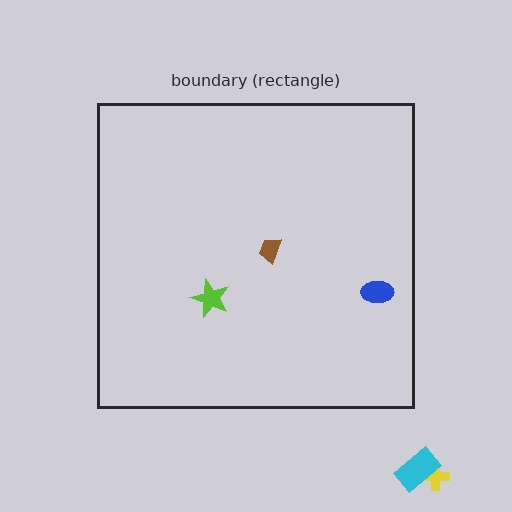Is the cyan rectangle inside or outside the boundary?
Outside.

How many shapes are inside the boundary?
3 inside, 2 outside.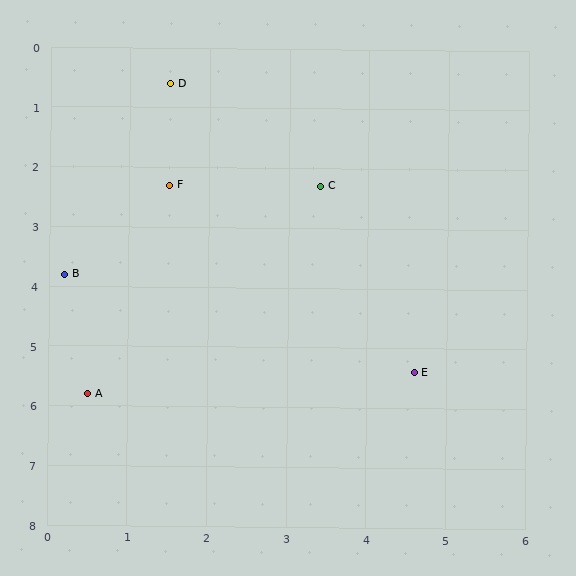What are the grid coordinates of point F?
Point F is at approximately (1.5, 2.3).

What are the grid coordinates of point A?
Point A is at approximately (0.5, 5.8).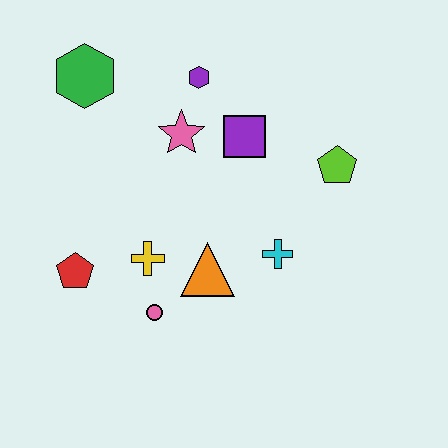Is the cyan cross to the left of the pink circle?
No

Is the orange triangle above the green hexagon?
No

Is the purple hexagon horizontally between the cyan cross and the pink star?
Yes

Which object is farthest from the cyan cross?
The green hexagon is farthest from the cyan cross.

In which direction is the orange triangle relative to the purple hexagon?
The orange triangle is below the purple hexagon.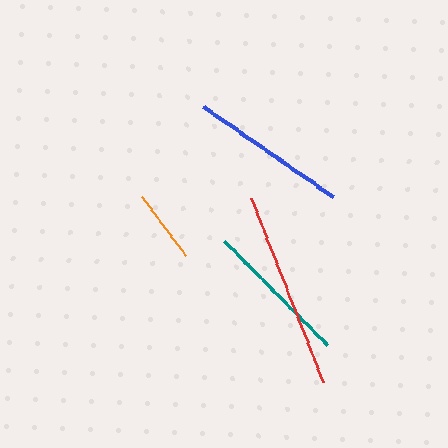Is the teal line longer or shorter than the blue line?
The blue line is longer than the teal line.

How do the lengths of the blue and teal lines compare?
The blue and teal lines are approximately the same length.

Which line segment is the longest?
The red line is the longest at approximately 197 pixels.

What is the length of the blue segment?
The blue segment is approximately 158 pixels long.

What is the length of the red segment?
The red segment is approximately 197 pixels long.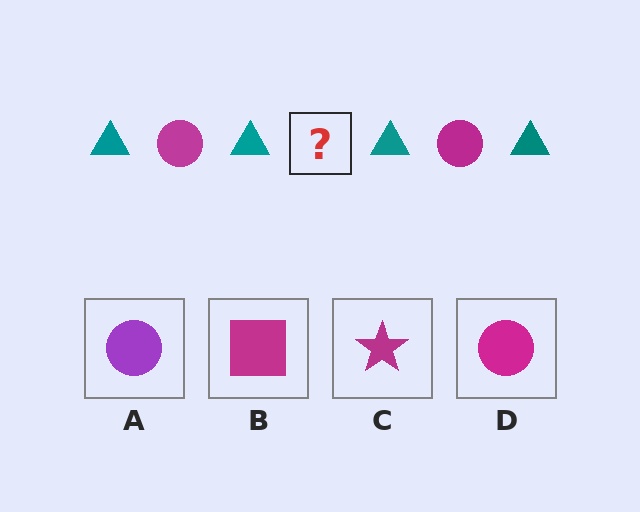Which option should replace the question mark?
Option D.